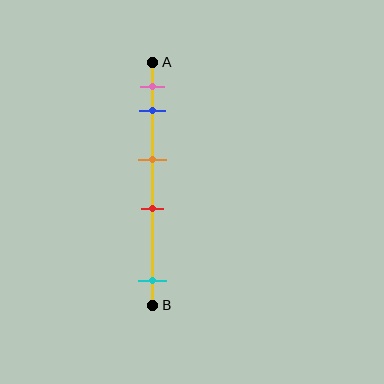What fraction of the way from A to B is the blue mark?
The blue mark is approximately 20% (0.2) of the way from A to B.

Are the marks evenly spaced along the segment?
No, the marks are not evenly spaced.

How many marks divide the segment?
There are 5 marks dividing the segment.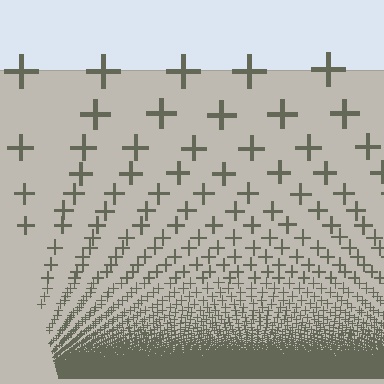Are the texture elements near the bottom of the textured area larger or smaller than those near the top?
Smaller. The gradient is inverted — elements near the bottom are smaller and denser.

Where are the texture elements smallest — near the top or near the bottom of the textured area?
Near the bottom.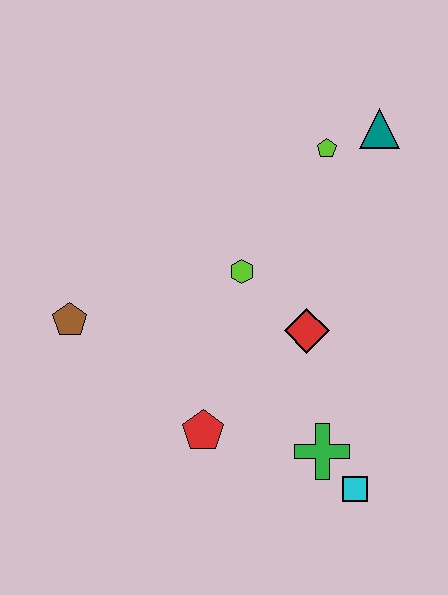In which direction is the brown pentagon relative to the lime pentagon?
The brown pentagon is to the left of the lime pentagon.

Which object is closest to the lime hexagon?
The red diamond is closest to the lime hexagon.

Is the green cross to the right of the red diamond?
Yes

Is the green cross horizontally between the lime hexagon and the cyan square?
Yes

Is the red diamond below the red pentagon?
No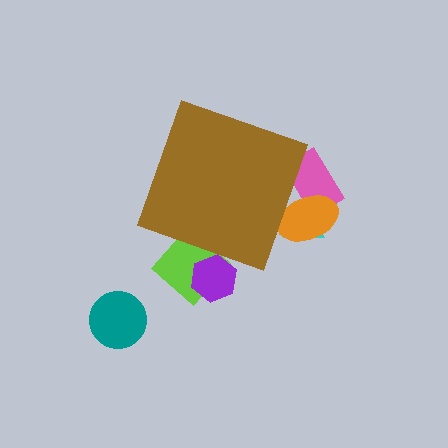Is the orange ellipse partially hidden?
Yes, the orange ellipse is partially hidden behind the brown diamond.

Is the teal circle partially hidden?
No, the teal circle is fully visible.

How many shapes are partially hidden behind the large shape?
5 shapes are partially hidden.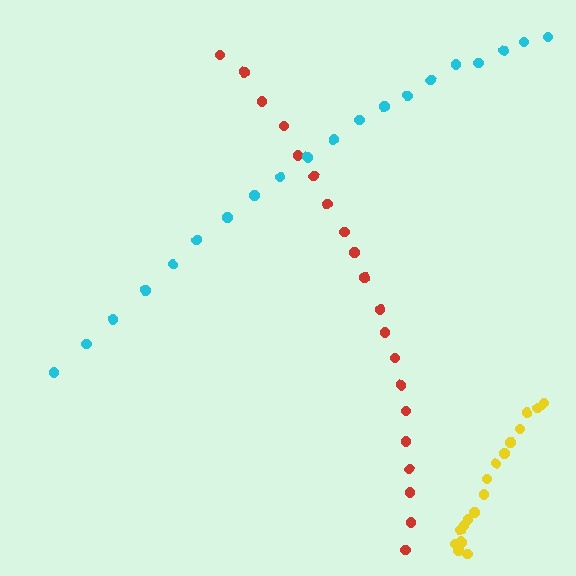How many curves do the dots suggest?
There are 3 distinct paths.